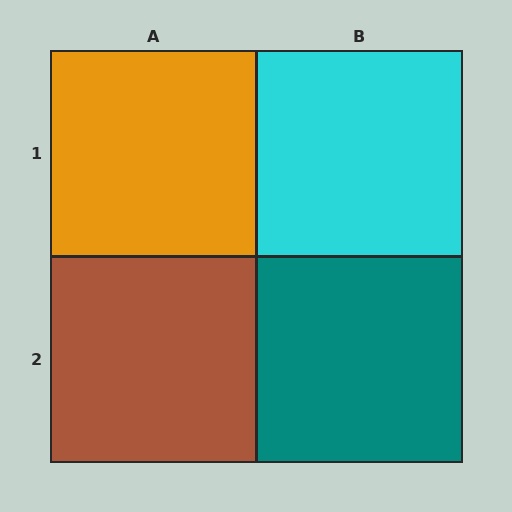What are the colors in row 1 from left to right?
Orange, cyan.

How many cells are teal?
1 cell is teal.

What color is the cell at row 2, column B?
Teal.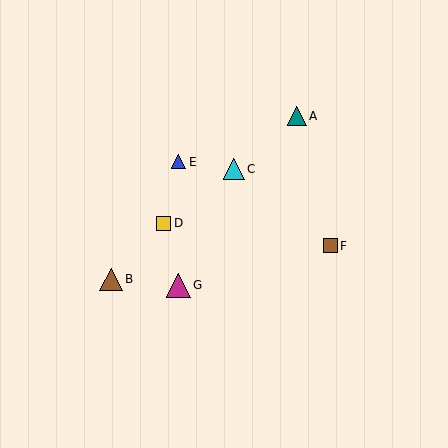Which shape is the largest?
The magenta triangle (labeled G) is the largest.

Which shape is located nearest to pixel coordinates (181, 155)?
The blue triangle (labeled E) at (179, 162) is nearest to that location.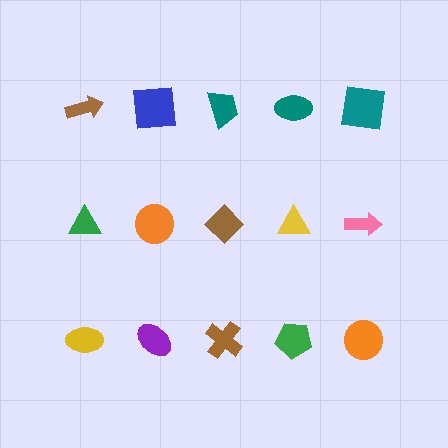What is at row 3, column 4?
A green pentagon.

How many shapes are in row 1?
5 shapes.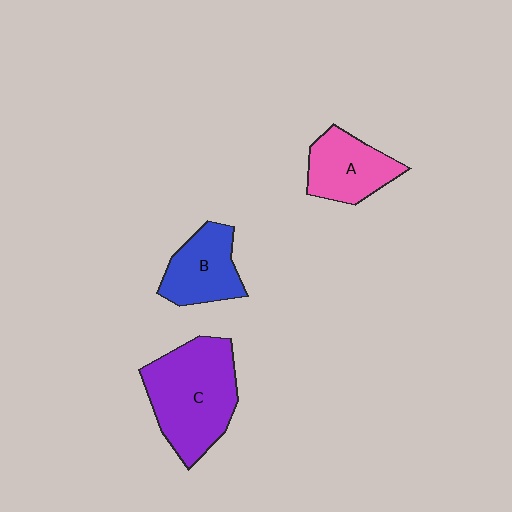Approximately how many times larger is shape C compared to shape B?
Approximately 1.8 times.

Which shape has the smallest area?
Shape B (blue).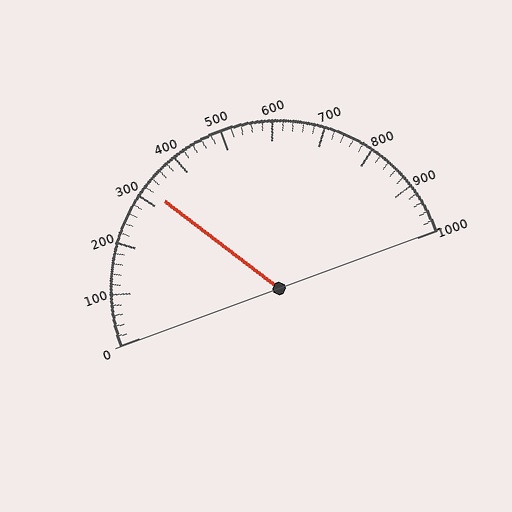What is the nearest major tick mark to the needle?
The nearest major tick mark is 300.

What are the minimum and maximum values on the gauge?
The gauge ranges from 0 to 1000.